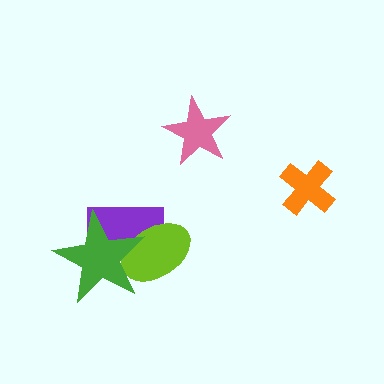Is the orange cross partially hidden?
No, no other shape covers it.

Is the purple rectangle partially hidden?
Yes, it is partially covered by another shape.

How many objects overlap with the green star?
2 objects overlap with the green star.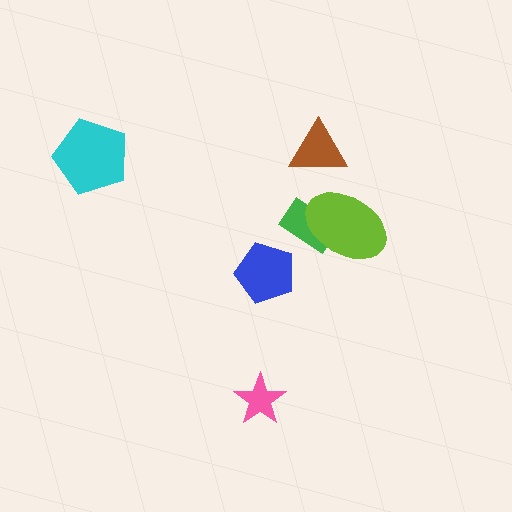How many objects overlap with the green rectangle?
1 object overlaps with the green rectangle.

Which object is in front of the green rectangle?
The lime ellipse is in front of the green rectangle.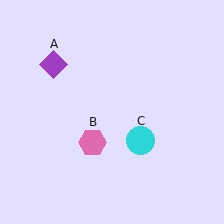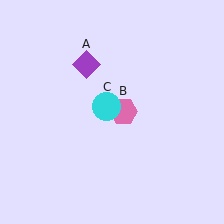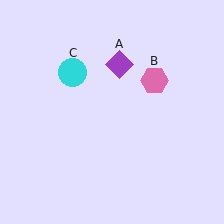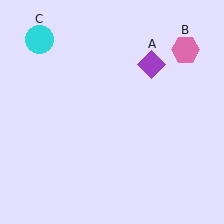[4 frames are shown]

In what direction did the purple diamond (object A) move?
The purple diamond (object A) moved right.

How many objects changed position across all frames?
3 objects changed position: purple diamond (object A), pink hexagon (object B), cyan circle (object C).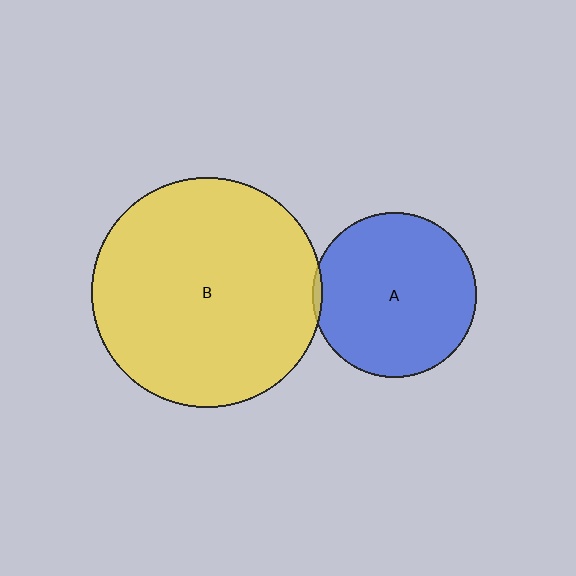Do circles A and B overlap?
Yes.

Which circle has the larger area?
Circle B (yellow).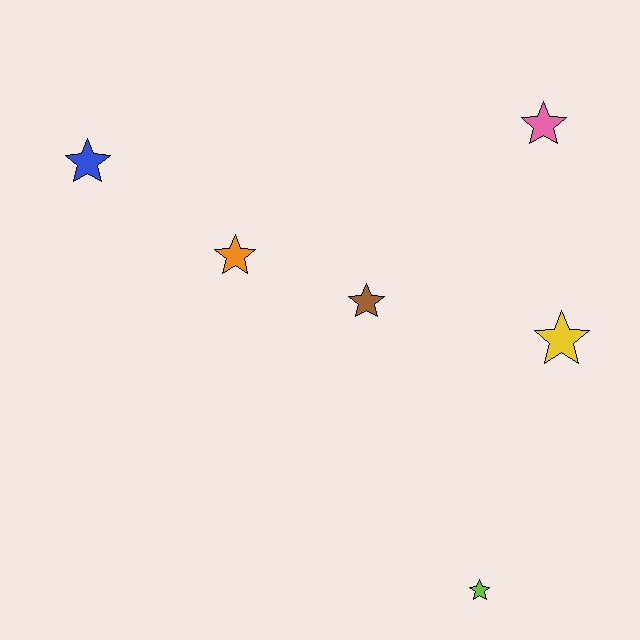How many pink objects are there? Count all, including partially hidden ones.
There is 1 pink object.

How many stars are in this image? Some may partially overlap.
There are 6 stars.